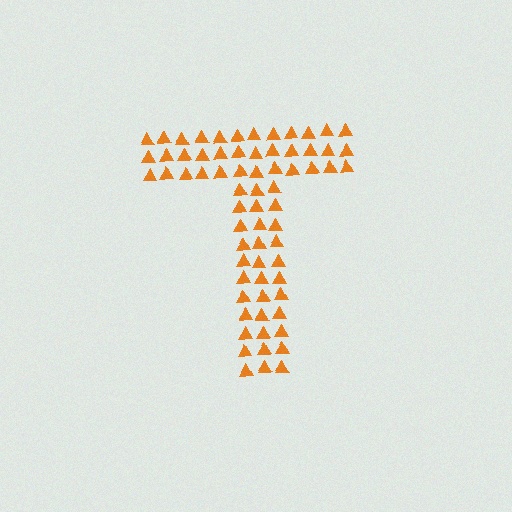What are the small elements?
The small elements are triangles.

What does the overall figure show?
The overall figure shows the letter T.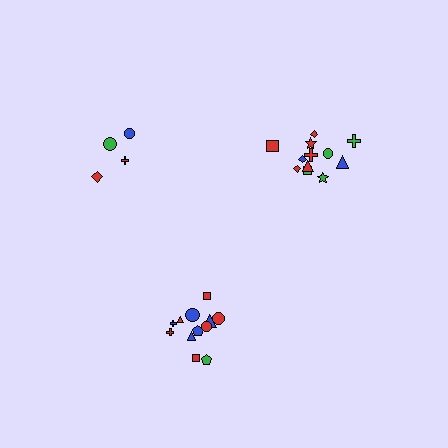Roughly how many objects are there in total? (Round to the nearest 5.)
Roughly 30 objects in total.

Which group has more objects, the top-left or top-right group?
The top-right group.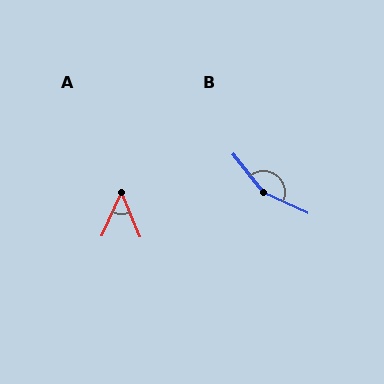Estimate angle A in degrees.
Approximately 47 degrees.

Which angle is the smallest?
A, at approximately 47 degrees.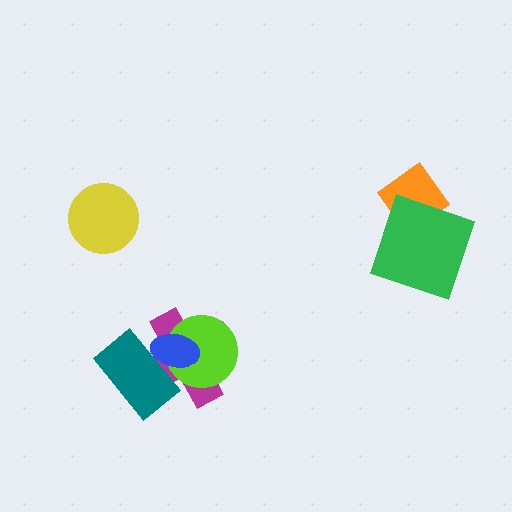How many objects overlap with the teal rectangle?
2 objects overlap with the teal rectangle.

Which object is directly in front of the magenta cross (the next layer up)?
The lime circle is directly in front of the magenta cross.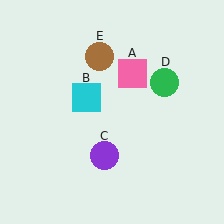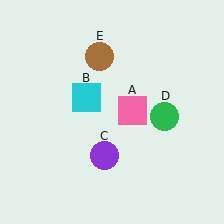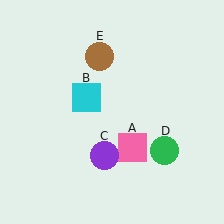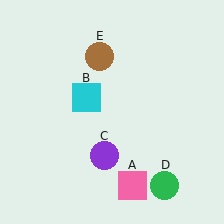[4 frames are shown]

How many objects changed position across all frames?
2 objects changed position: pink square (object A), green circle (object D).